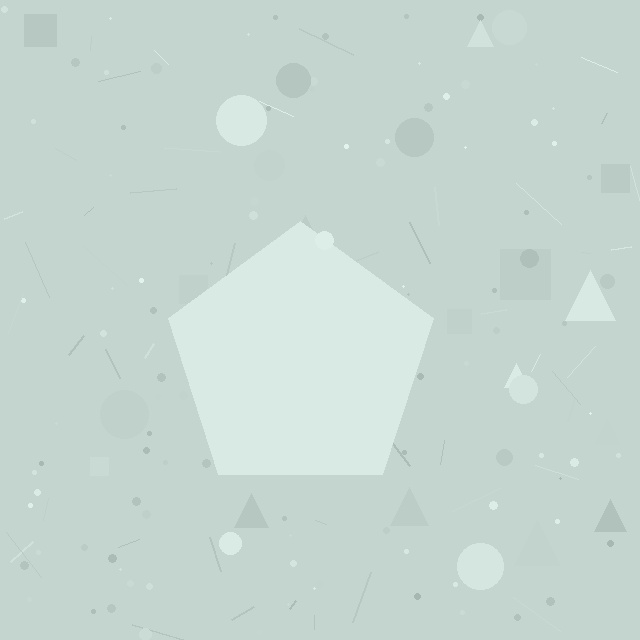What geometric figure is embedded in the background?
A pentagon is embedded in the background.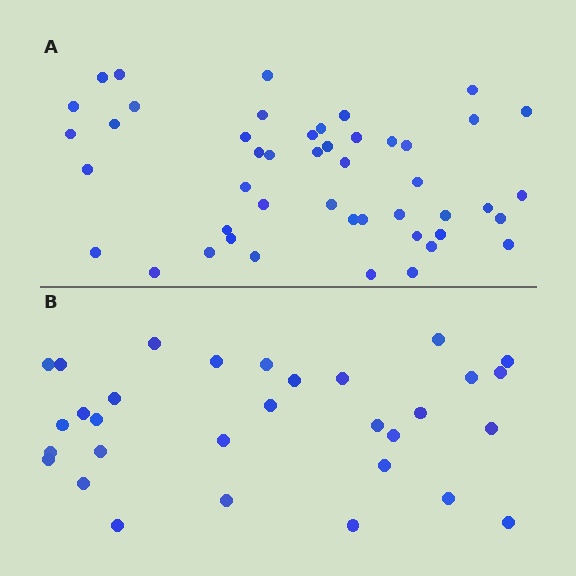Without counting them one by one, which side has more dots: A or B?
Region A (the top region) has more dots.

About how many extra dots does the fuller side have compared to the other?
Region A has approximately 15 more dots than region B.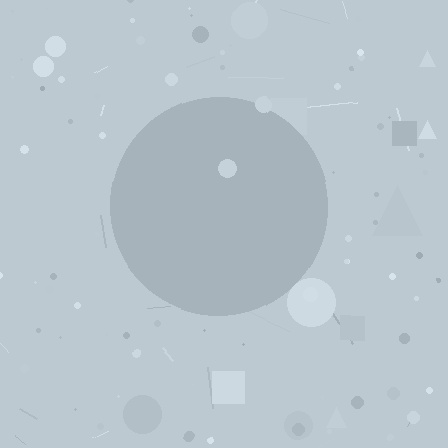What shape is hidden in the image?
A circle is hidden in the image.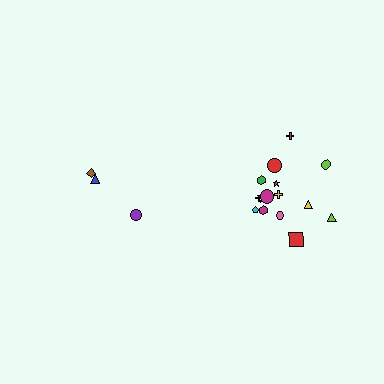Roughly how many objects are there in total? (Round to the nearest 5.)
Roughly 20 objects in total.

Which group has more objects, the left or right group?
The right group.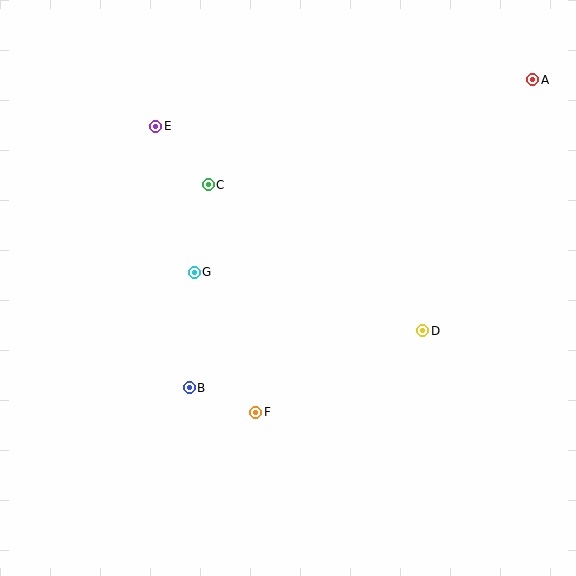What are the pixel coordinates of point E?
Point E is at (156, 126).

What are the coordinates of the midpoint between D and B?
The midpoint between D and B is at (306, 359).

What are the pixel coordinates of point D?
Point D is at (423, 331).